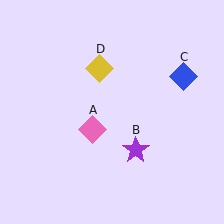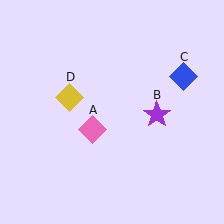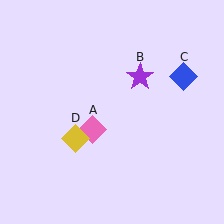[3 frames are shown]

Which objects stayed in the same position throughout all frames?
Pink diamond (object A) and blue diamond (object C) remained stationary.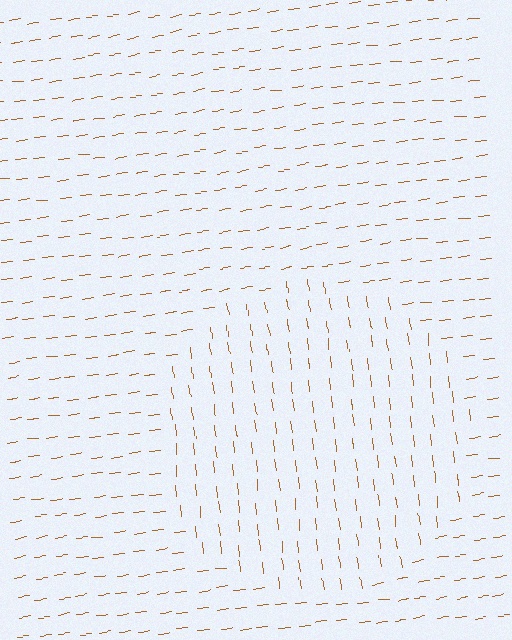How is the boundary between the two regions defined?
The boundary is defined purely by a change in line orientation (approximately 90 degrees difference). All lines are the same color and thickness.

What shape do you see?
I see a circle.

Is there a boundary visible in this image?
Yes, there is a texture boundary formed by a change in line orientation.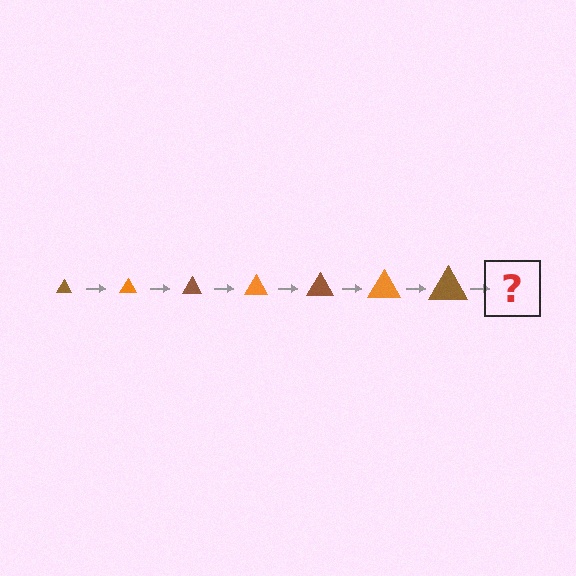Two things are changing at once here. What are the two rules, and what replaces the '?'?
The two rules are that the triangle grows larger each step and the color cycles through brown and orange. The '?' should be an orange triangle, larger than the previous one.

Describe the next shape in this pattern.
It should be an orange triangle, larger than the previous one.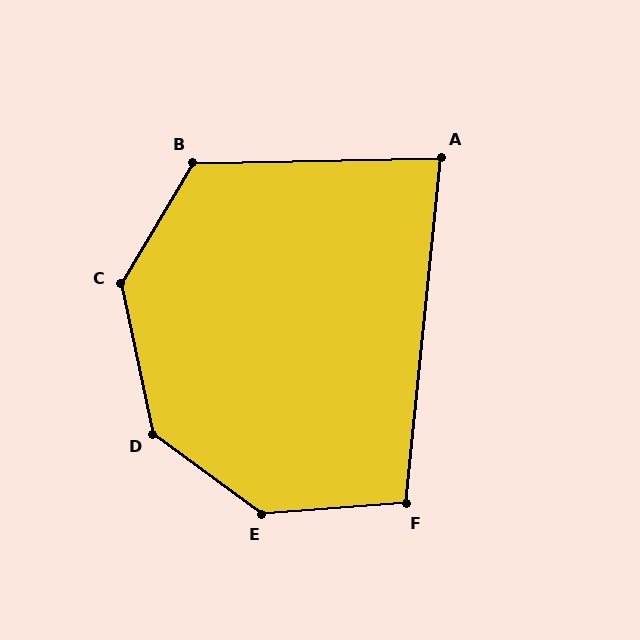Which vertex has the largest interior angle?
E, at approximately 140 degrees.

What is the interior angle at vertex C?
Approximately 137 degrees (obtuse).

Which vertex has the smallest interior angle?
A, at approximately 83 degrees.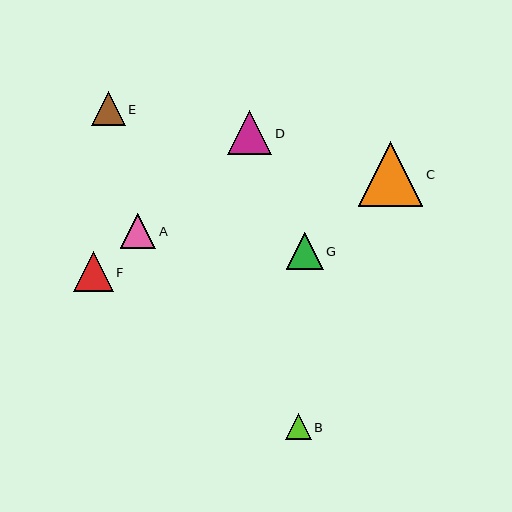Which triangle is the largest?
Triangle C is the largest with a size of approximately 65 pixels.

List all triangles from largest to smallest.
From largest to smallest: C, D, F, G, A, E, B.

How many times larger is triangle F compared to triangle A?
Triangle F is approximately 1.1 times the size of triangle A.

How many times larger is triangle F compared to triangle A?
Triangle F is approximately 1.1 times the size of triangle A.